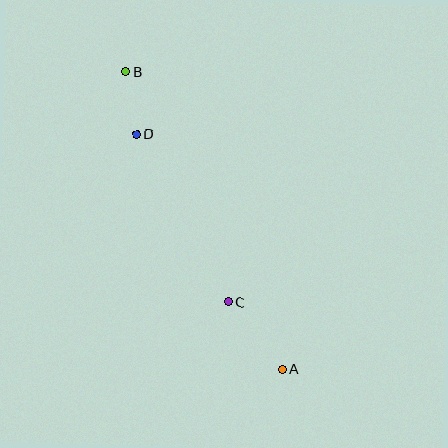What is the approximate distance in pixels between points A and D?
The distance between A and D is approximately 277 pixels.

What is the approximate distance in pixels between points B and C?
The distance between B and C is approximately 252 pixels.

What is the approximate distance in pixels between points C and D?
The distance between C and D is approximately 192 pixels.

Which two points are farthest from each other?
Points A and B are farthest from each other.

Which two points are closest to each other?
Points B and D are closest to each other.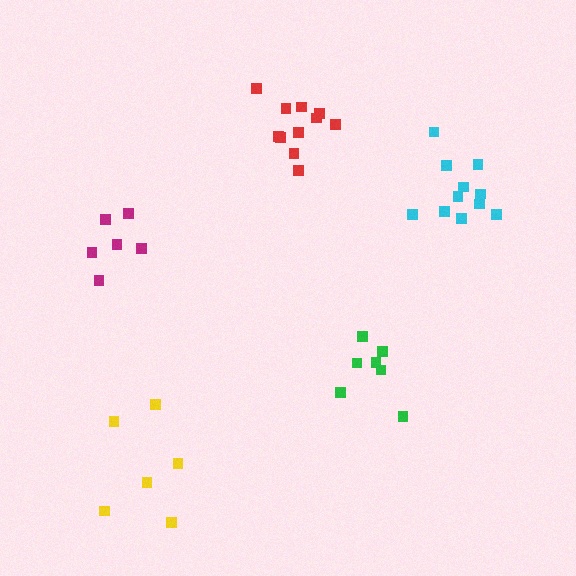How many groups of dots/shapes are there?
There are 5 groups.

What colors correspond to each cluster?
The clusters are colored: green, yellow, magenta, cyan, red.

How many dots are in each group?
Group 1: 7 dots, Group 2: 6 dots, Group 3: 6 dots, Group 4: 11 dots, Group 5: 11 dots (41 total).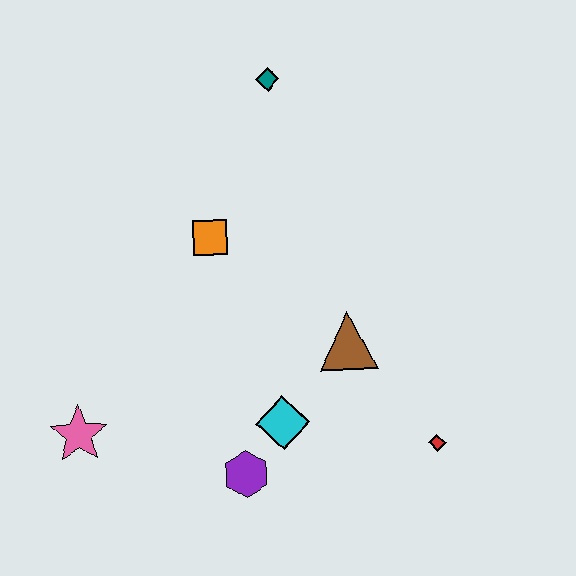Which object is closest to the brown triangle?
The cyan diamond is closest to the brown triangle.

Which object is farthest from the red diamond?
The teal diamond is farthest from the red diamond.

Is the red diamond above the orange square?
No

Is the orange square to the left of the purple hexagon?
Yes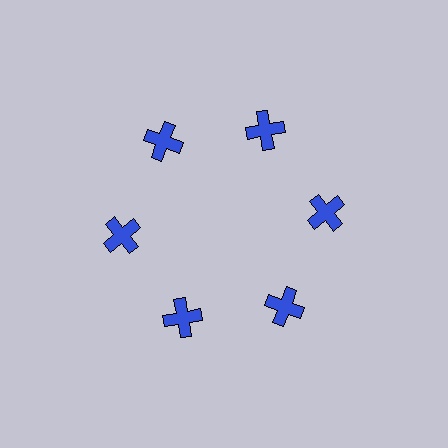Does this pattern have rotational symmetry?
Yes, this pattern has 6-fold rotational symmetry. It looks the same after rotating 60 degrees around the center.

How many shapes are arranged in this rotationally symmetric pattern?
There are 6 shapes, arranged in 6 groups of 1.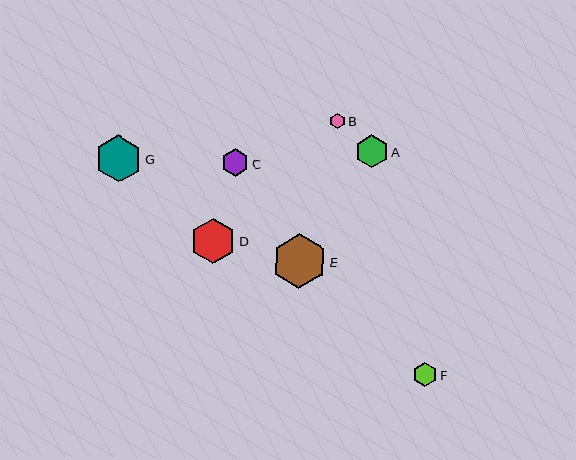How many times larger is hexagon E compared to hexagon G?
Hexagon E is approximately 1.2 times the size of hexagon G.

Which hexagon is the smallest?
Hexagon B is the smallest with a size of approximately 16 pixels.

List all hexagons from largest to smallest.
From largest to smallest: E, G, D, A, C, F, B.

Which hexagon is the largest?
Hexagon E is the largest with a size of approximately 55 pixels.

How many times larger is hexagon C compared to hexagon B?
Hexagon C is approximately 1.7 times the size of hexagon B.